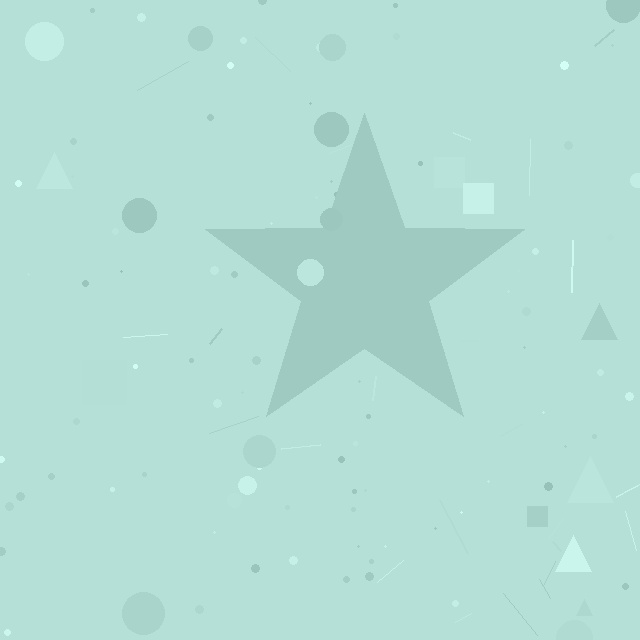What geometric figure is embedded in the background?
A star is embedded in the background.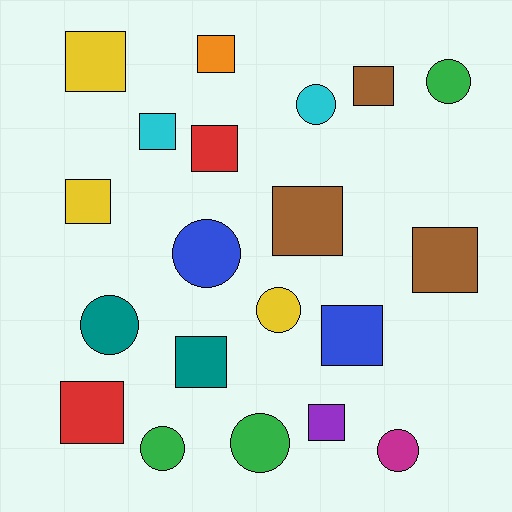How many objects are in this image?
There are 20 objects.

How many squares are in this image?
There are 12 squares.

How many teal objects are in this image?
There are 2 teal objects.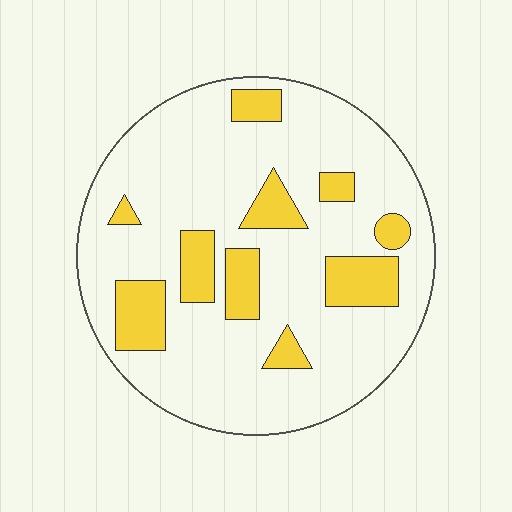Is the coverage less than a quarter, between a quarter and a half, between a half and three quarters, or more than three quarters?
Less than a quarter.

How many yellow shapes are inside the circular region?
10.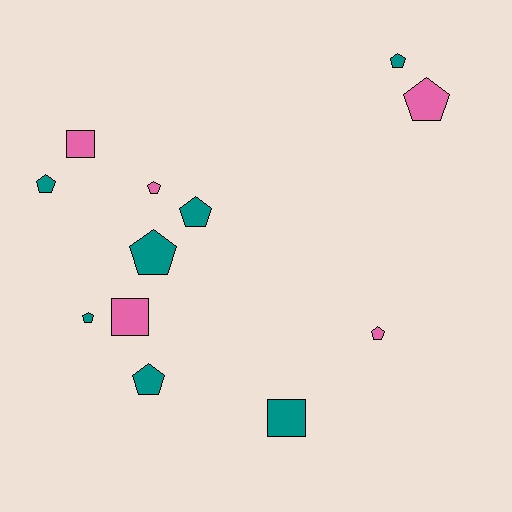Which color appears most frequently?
Teal, with 7 objects.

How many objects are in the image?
There are 12 objects.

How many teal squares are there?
There is 1 teal square.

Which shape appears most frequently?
Pentagon, with 9 objects.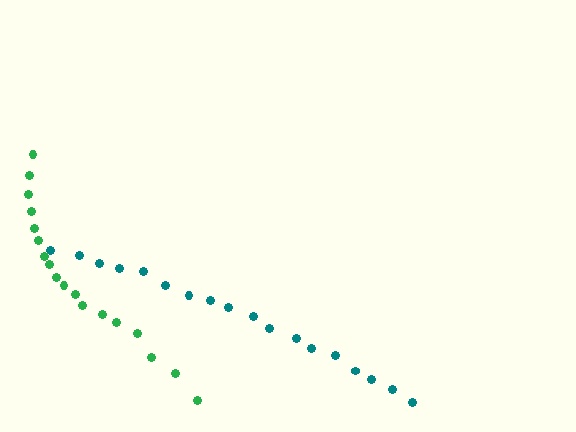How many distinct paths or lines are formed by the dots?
There are 2 distinct paths.